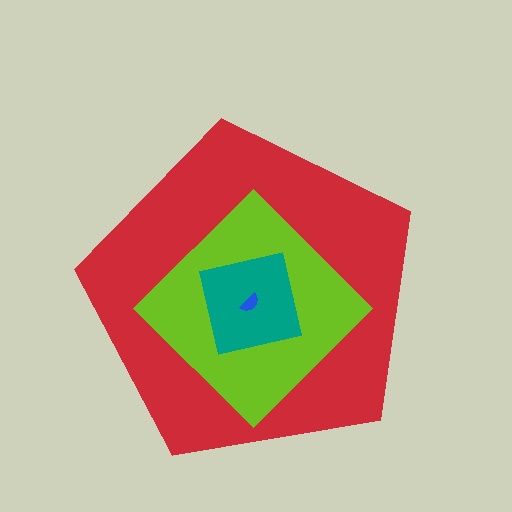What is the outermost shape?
The red pentagon.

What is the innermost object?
The blue semicircle.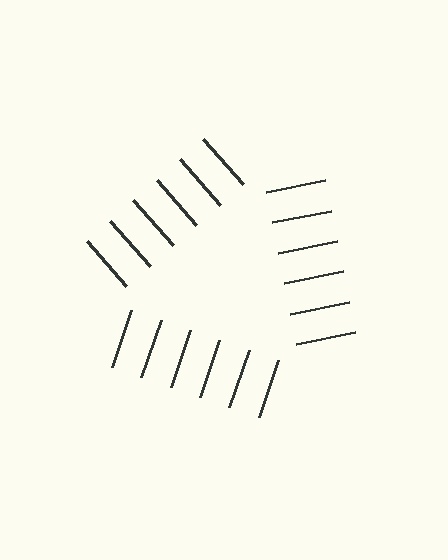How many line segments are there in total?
18 — 6 along each of the 3 edges.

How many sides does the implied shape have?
3 sides — the line-ends trace a triangle.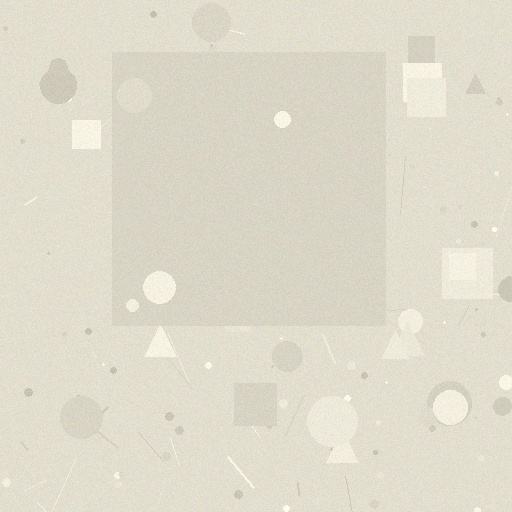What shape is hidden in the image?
A square is hidden in the image.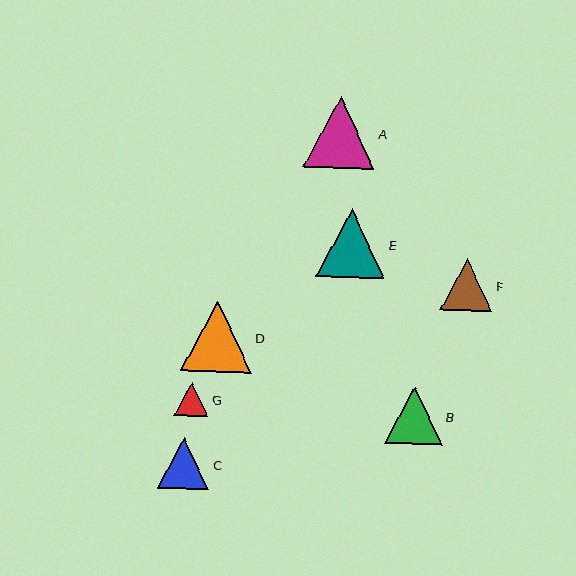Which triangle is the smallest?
Triangle G is the smallest with a size of approximately 34 pixels.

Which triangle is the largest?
Triangle A is the largest with a size of approximately 72 pixels.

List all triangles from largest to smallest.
From largest to smallest: A, D, E, B, F, C, G.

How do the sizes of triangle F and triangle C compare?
Triangle F and triangle C are approximately the same size.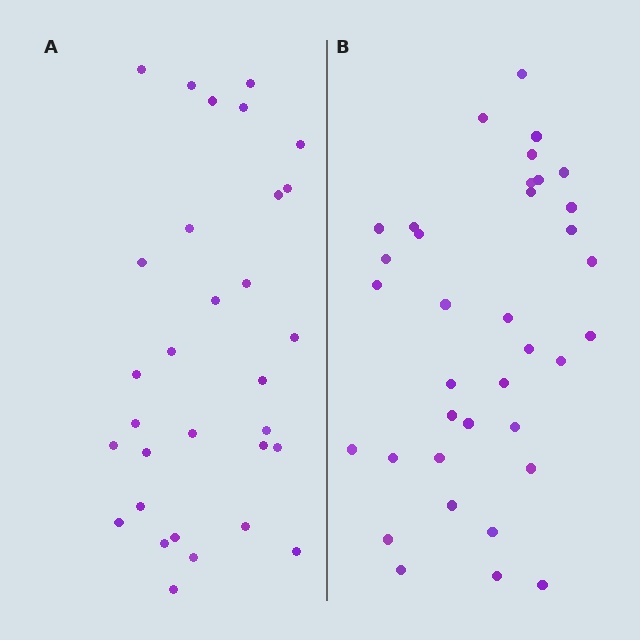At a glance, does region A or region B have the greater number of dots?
Region B (the right region) has more dots.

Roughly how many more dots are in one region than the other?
Region B has about 5 more dots than region A.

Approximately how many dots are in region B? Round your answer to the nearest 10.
About 40 dots. (The exact count is 36, which rounds to 40.)